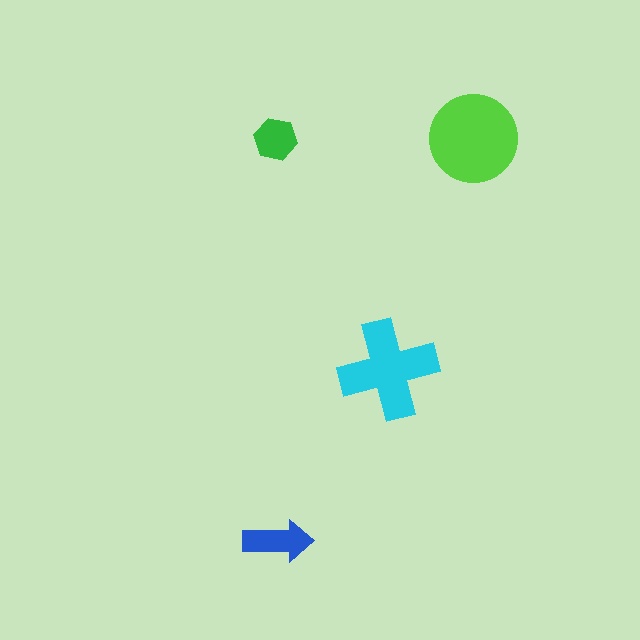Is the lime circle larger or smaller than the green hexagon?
Larger.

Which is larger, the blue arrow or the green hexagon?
The blue arrow.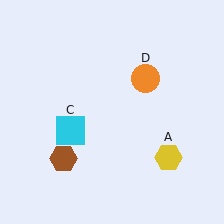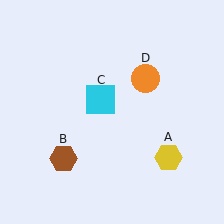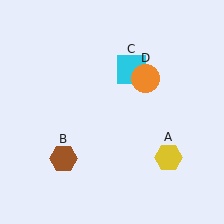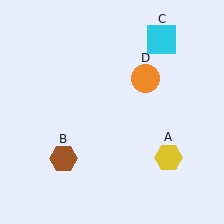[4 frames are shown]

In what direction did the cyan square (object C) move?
The cyan square (object C) moved up and to the right.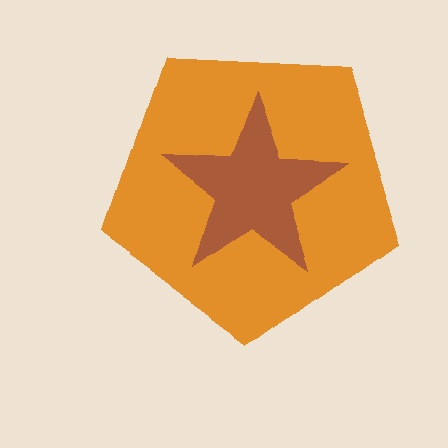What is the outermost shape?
The orange pentagon.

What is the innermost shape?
The brown star.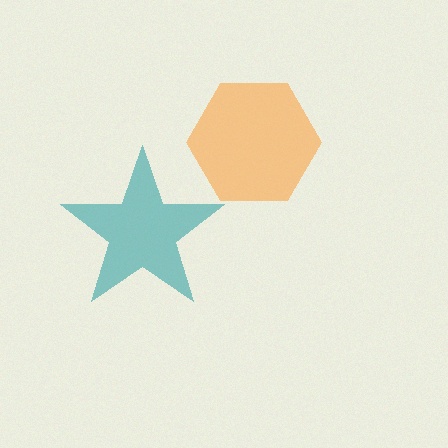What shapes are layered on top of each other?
The layered shapes are: a teal star, an orange hexagon.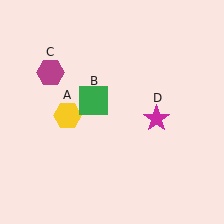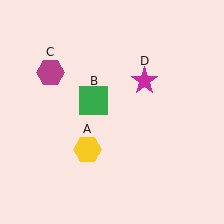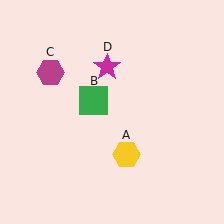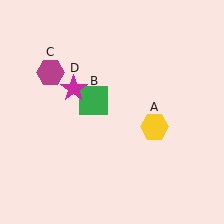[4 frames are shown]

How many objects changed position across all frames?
2 objects changed position: yellow hexagon (object A), magenta star (object D).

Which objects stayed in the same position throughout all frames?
Green square (object B) and magenta hexagon (object C) remained stationary.